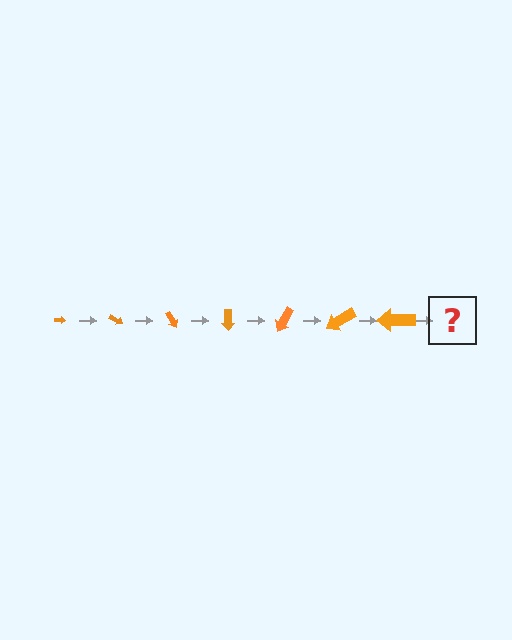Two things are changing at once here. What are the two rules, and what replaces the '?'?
The two rules are that the arrow grows larger each step and it rotates 30 degrees each step. The '?' should be an arrow, larger than the previous one and rotated 210 degrees from the start.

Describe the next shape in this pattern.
It should be an arrow, larger than the previous one and rotated 210 degrees from the start.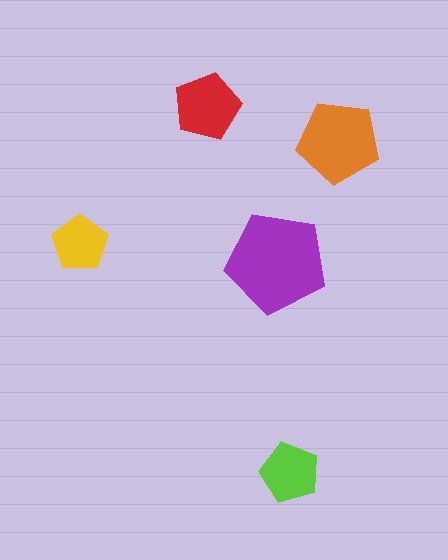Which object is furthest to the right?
The orange pentagon is rightmost.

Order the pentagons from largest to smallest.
the purple one, the orange one, the red one, the lime one, the yellow one.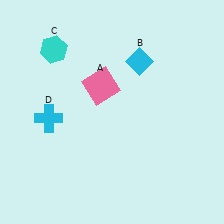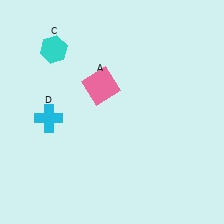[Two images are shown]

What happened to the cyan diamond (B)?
The cyan diamond (B) was removed in Image 2. It was in the top-right area of Image 1.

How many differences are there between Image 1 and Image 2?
There is 1 difference between the two images.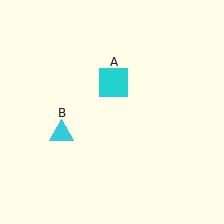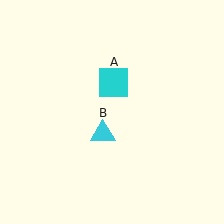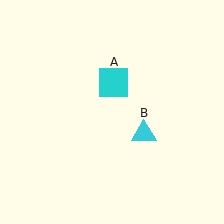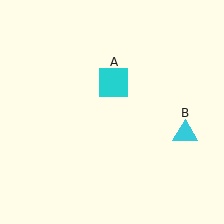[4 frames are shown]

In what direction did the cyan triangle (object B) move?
The cyan triangle (object B) moved right.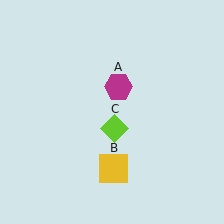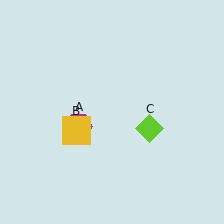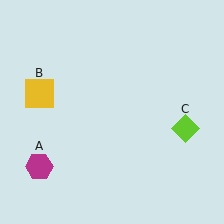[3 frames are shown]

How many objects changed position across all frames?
3 objects changed position: magenta hexagon (object A), yellow square (object B), lime diamond (object C).